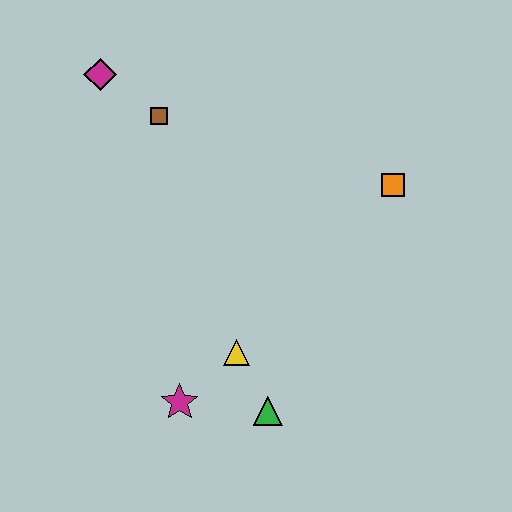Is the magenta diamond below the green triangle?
No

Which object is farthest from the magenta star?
The magenta diamond is farthest from the magenta star.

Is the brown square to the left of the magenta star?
Yes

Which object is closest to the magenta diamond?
The brown square is closest to the magenta diamond.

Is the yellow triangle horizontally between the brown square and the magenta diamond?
No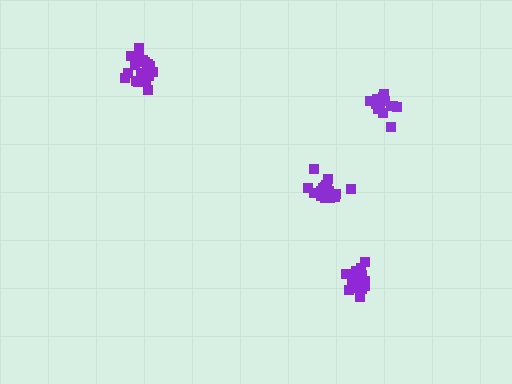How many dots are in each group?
Group 1: 18 dots, Group 2: 20 dots, Group 3: 17 dots, Group 4: 15 dots (70 total).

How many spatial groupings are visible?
There are 4 spatial groupings.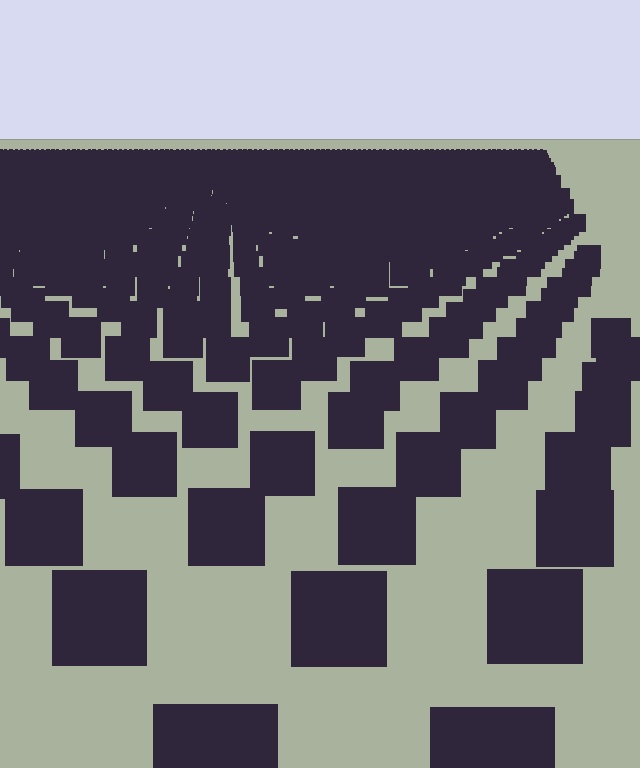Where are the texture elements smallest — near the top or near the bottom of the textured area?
Near the top.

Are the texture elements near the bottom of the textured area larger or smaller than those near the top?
Larger. Near the bottom, elements are closer to the viewer and appear at a bigger on-screen size.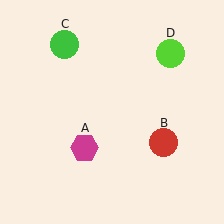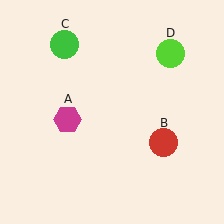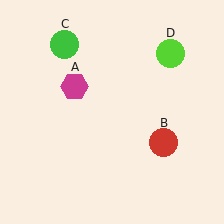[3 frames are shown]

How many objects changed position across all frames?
1 object changed position: magenta hexagon (object A).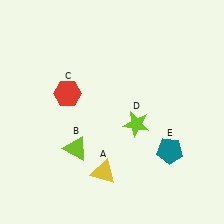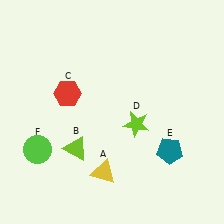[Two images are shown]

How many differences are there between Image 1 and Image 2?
There is 1 difference between the two images.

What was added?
A lime circle (F) was added in Image 2.